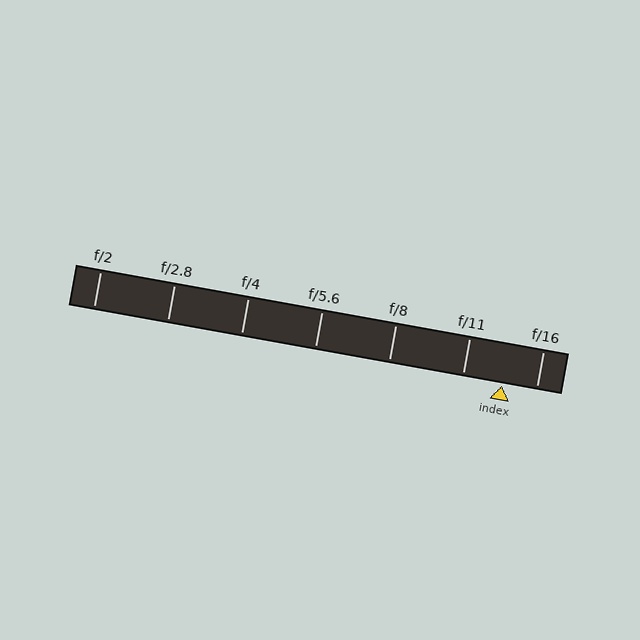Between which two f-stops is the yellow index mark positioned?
The index mark is between f/11 and f/16.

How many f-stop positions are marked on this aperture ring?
There are 7 f-stop positions marked.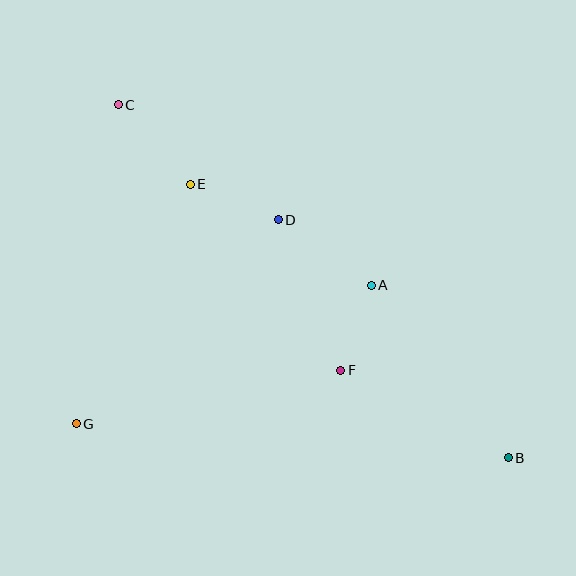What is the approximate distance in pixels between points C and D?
The distance between C and D is approximately 197 pixels.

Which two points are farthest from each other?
Points B and C are farthest from each other.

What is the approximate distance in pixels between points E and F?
The distance between E and F is approximately 239 pixels.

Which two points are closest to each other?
Points A and F are closest to each other.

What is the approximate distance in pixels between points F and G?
The distance between F and G is approximately 270 pixels.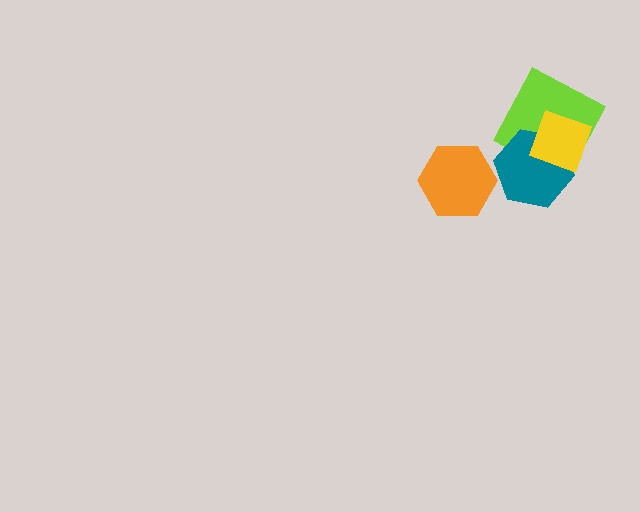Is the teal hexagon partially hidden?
Yes, it is partially covered by another shape.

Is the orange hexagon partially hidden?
No, no other shape covers it.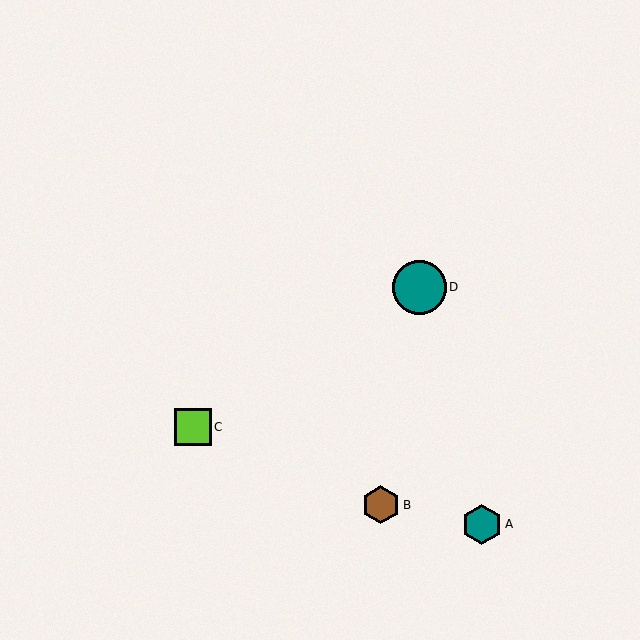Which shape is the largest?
The teal circle (labeled D) is the largest.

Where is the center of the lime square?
The center of the lime square is at (193, 427).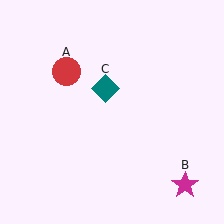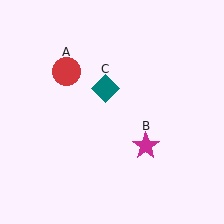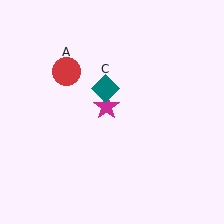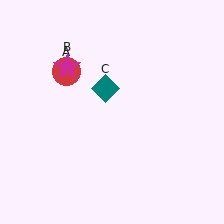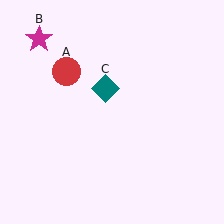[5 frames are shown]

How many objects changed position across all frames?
1 object changed position: magenta star (object B).